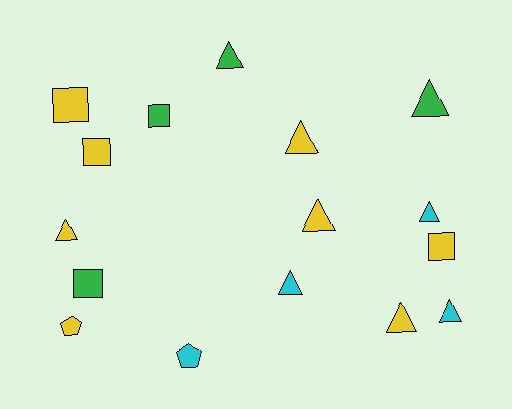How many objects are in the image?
There are 16 objects.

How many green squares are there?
There are 2 green squares.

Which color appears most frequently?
Yellow, with 8 objects.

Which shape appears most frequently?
Triangle, with 9 objects.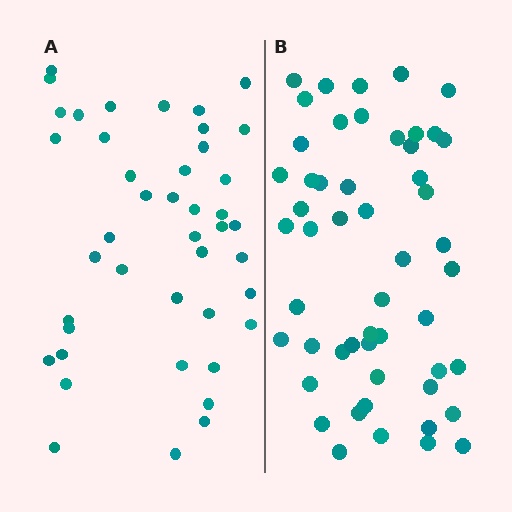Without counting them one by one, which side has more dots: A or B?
Region B (the right region) has more dots.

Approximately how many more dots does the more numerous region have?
Region B has roughly 8 or so more dots than region A.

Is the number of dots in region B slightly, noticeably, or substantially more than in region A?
Region B has only slightly more — the two regions are fairly close. The ratio is roughly 1.2 to 1.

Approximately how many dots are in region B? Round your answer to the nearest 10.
About 50 dots. (The exact count is 52, which rounds to 50.)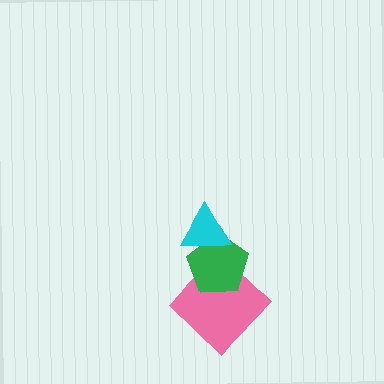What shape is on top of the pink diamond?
The green pentagon is on top of the pink diamond.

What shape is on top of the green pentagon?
The cyan triangle is on top of the green pentagon.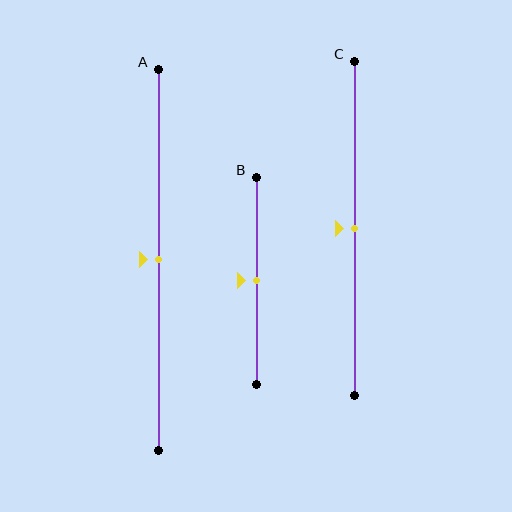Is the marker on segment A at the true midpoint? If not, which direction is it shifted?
Yes, the marker on segment A is at the true midpoint.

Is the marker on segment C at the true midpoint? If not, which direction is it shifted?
Yes, the marker on segment C is at the true midpoint.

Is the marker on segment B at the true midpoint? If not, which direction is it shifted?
Yes, the marker on segment B is at the true midpoint.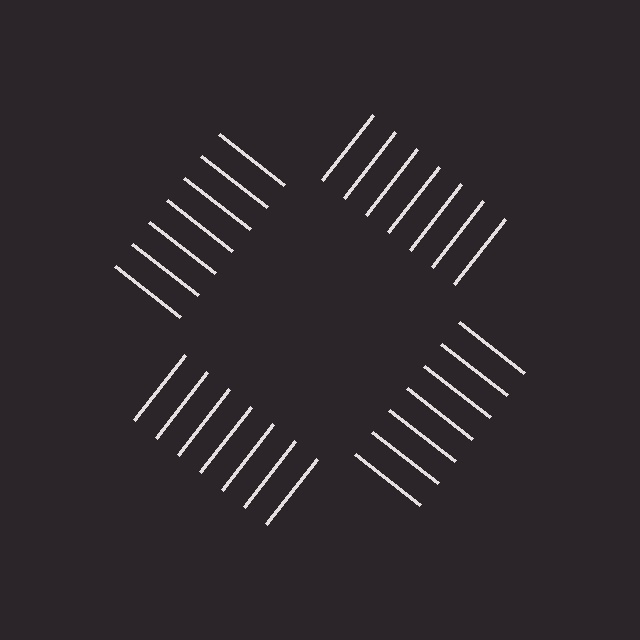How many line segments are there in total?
28 — 7 along each of the 4 edges.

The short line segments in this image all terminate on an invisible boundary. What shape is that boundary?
An illusory square — the line segments terminate on its edges but no continuous stroke is drawn.